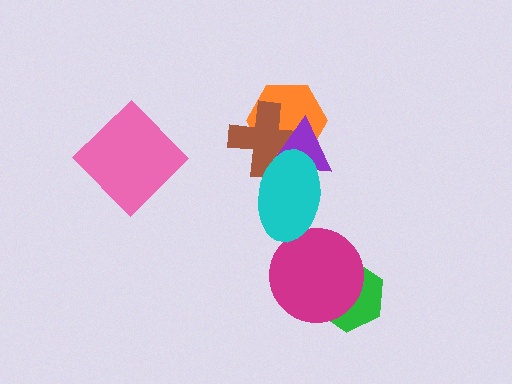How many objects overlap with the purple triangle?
3 objects overlap with the purple triangle.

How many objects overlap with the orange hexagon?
3 objects overlap with the orange hexagon.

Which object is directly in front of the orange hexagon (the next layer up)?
The brown cross is directly in front of the orange hexagon.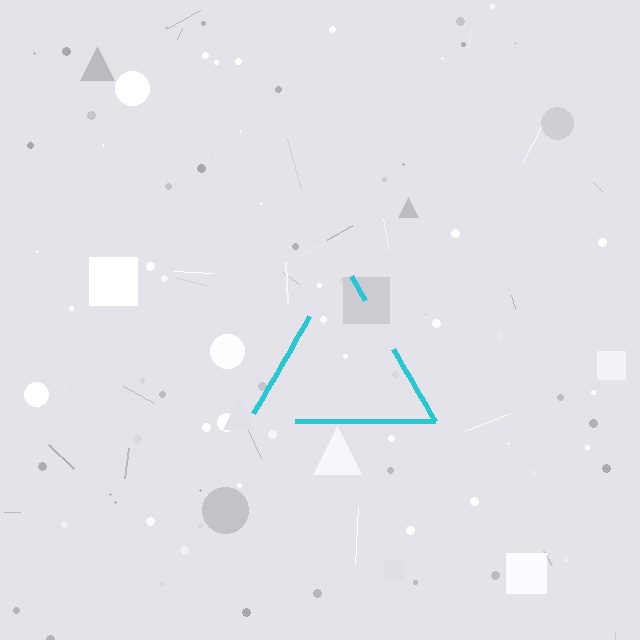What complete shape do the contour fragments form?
The contour fragments form a triangle.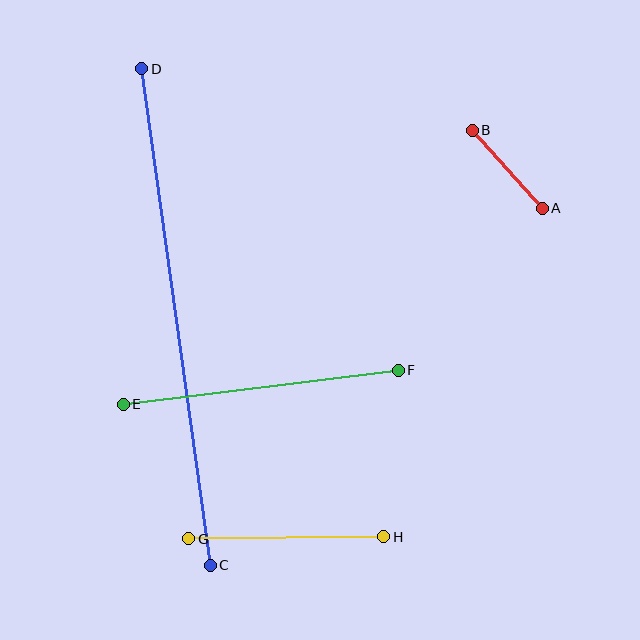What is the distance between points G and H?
The distance is approximately 195 pixels.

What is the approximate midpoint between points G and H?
The midpoint is at approximately (286, 538) pixels.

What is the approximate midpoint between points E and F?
The midpoint is at approximately (261, 387) pixels.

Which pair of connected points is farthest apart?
Points C and D are farthest apart.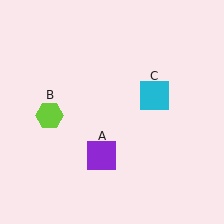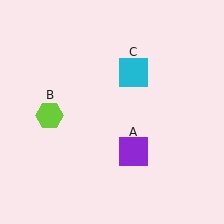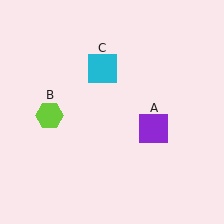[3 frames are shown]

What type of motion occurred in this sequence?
The purple square (object A), cyan square (object C) rotated counterclockwise around the center of the scene.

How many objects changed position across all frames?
2 objects changed position: purple square (object A), cyan square (object C).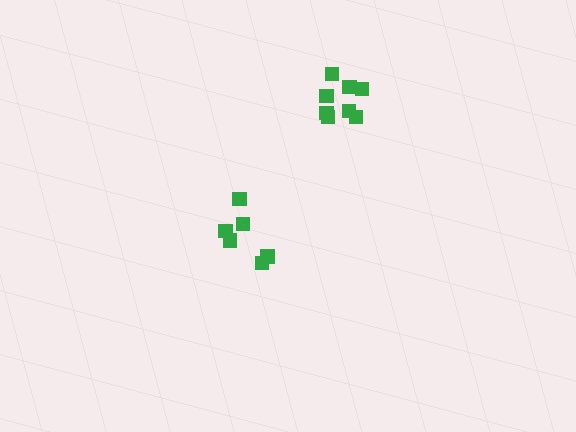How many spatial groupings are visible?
There are 2 spatial groupings.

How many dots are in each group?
Group 1: 6 dots, Group 2: 8 dots (14 total).